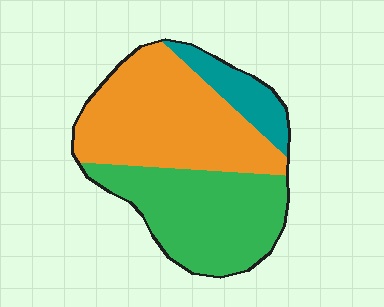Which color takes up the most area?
Orange, at roughly 45%.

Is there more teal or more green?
Green.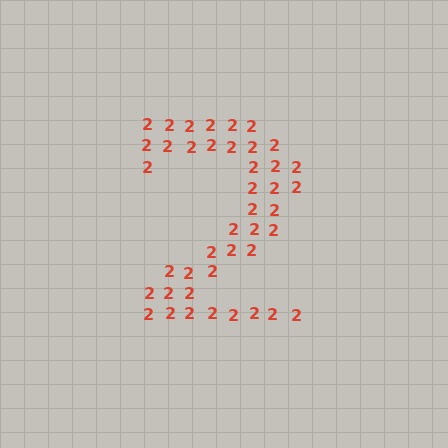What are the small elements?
The small elements are digit 2's.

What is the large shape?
The large shape is the digit 2.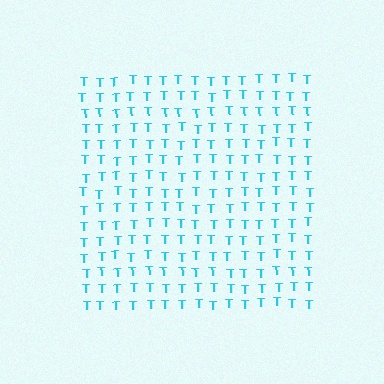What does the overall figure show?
The overall figure shows a square.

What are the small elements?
The small elements are letter T's.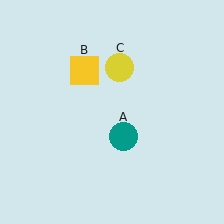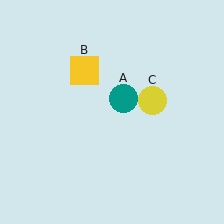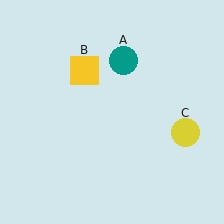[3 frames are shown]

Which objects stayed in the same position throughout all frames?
Yellow square (object B) remained stationary.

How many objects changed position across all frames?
2 objects changed position: teal circle (object A), yellow circle (object C).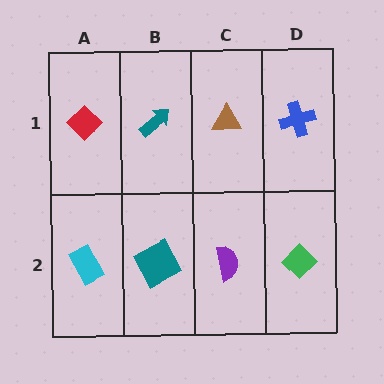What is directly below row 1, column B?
A teal square.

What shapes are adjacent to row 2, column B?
A teal arrow (row 1, column B), a cyan rectangle (row 2, column A), a purple semicircle (row 2, column C).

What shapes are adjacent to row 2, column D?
A blue cross (row 1, column D), a purple semicircle (row 2, column C).